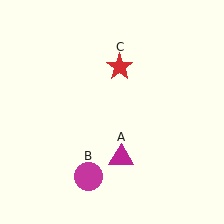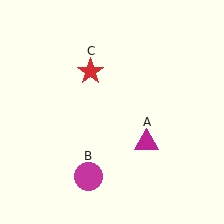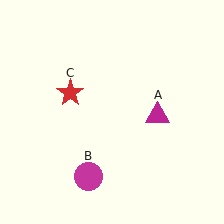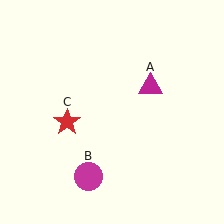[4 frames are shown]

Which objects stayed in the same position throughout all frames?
Magenta circle (object B) remained stationary.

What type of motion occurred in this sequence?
The magenta triangle (object A), red star (object C) rotated counterclockwise around the center of the scene.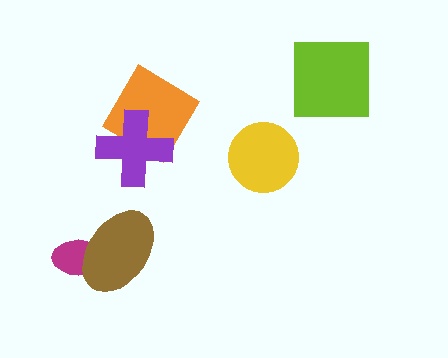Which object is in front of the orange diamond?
The purple cross is in front of the orange diamond.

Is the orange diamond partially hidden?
Yes, it is partially covered by another shape.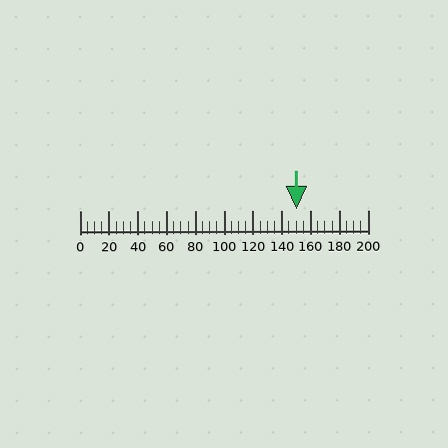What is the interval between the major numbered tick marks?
The major tick marks are spaced 20 units apart.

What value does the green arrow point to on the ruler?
The green arrow points to approximately 150.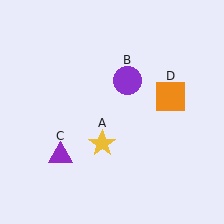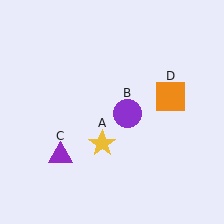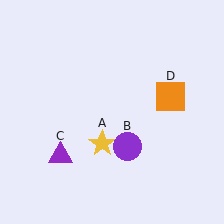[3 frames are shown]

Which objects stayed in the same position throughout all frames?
Yellow star (object A) and purple triangle (object C) and orange square (object D) remained stationary.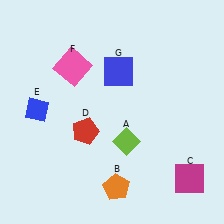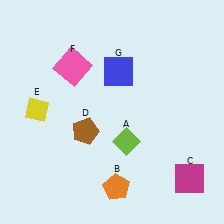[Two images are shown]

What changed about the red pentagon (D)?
In Image 1, D is red. In Image 2, it changed to brown.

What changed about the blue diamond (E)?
In Image 1, E is blue. In Image 2, it changed to yellow.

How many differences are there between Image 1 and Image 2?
There are 2 differences between the two images.